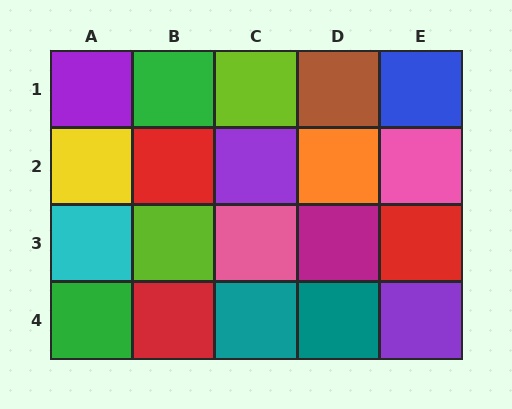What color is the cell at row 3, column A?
Cyan.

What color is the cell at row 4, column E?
Purple.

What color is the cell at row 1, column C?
Lime.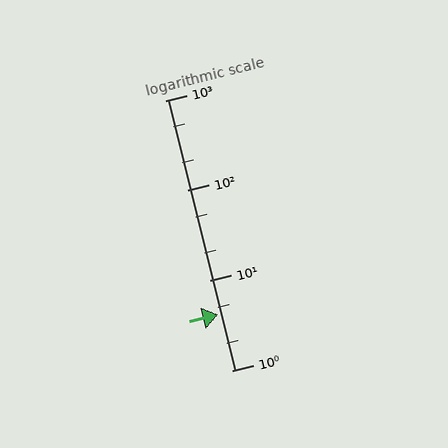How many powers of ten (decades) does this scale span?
The scale spans 3 decades, from 1 to 1000.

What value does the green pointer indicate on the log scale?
The pointer indicates approximately 4.2.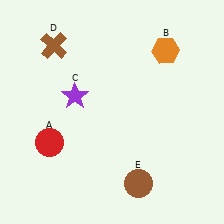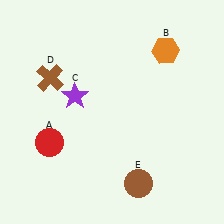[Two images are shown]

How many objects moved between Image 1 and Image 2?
1 object moved between the two images.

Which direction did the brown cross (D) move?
The brown cross (D) moved down.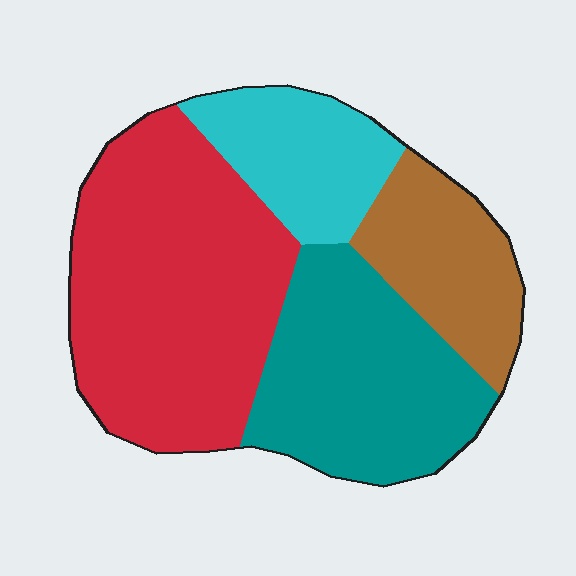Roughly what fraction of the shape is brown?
Brown takes up less than a sixth of the shape.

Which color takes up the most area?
Red, at roughly 40%.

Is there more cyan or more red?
Red.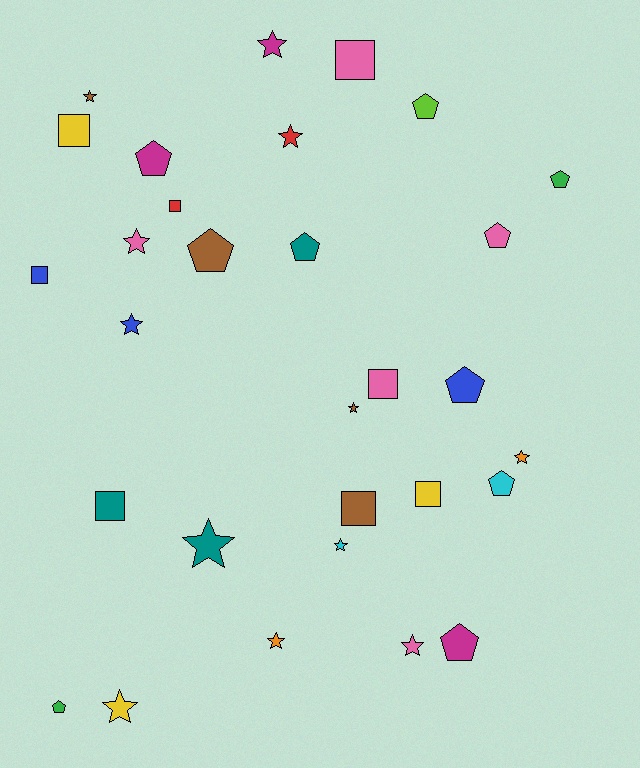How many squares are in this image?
There are 8 squares.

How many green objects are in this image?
There are 2 green objects.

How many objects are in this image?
There are 30 objects.